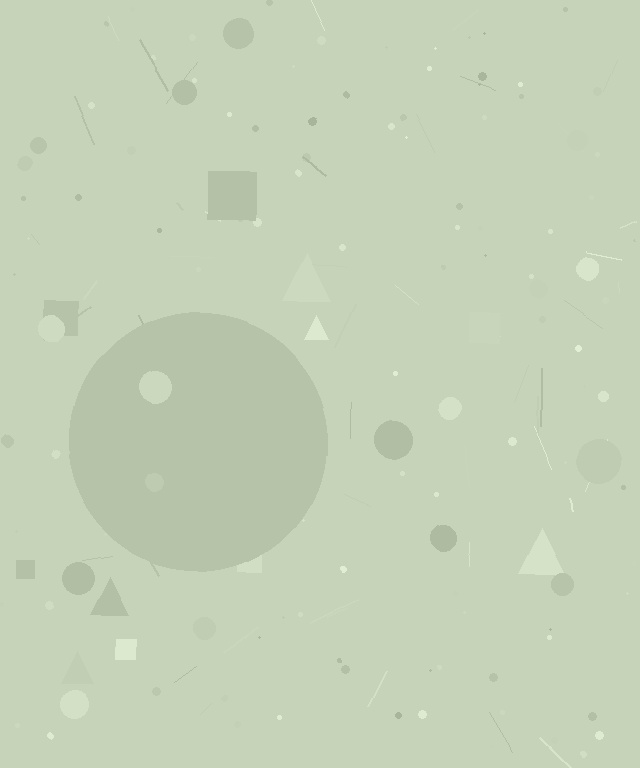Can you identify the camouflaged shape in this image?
The camouflaged shape is a circle.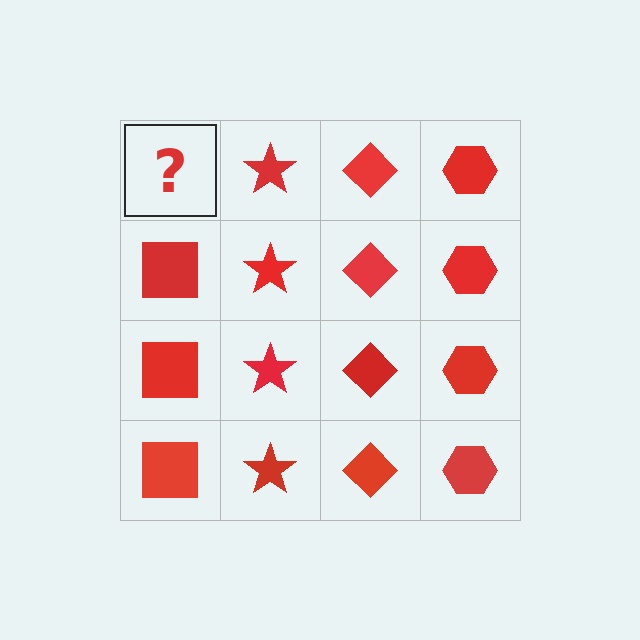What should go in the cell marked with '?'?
The missing cell should contain a red square.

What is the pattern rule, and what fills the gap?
The rule is that each column has a consistent shape. The gap should be filled with a red square.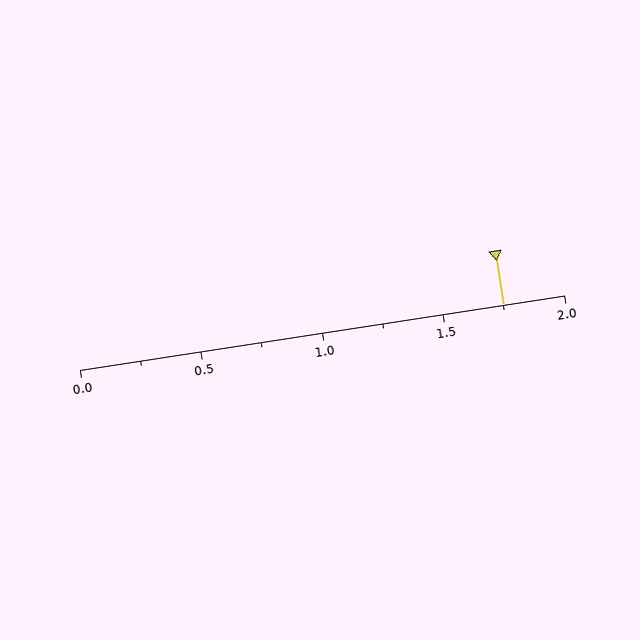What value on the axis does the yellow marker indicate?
The marker indicates approximately 1.75.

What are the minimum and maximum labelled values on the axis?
The axis runs from 0.0 to 2.0.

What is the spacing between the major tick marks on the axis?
The major ticks are spaced 0.5 apart.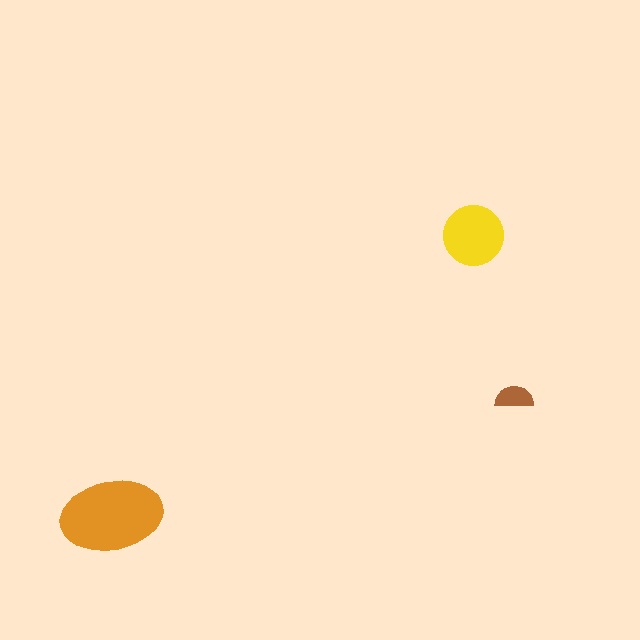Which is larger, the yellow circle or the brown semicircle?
The yellow circle.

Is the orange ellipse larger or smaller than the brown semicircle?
Larger.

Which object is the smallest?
The brown semicircle.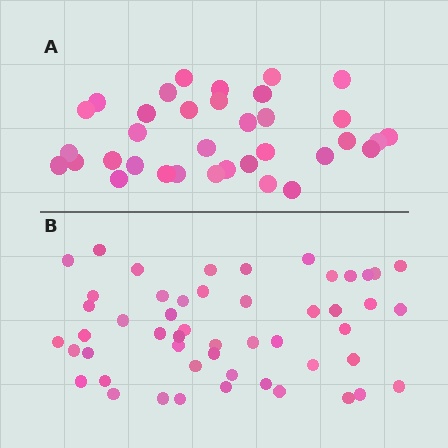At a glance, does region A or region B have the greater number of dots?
Region B (the bottom region) has more dots.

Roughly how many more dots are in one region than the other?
Region B has approximately 15 more dots than region A.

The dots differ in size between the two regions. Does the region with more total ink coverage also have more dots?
No. Region A has more total ink coverage because its dots are larger, but region B actually contains more individual dots. Total area can be misleading — the number of items is what matters here.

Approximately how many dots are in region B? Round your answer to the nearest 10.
About 50 dots. (The exact count is 51, which rounds to 50.)